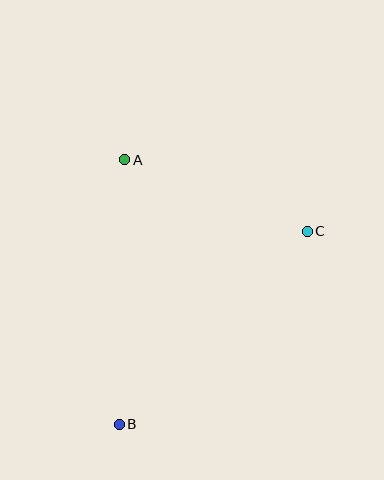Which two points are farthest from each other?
Points B and C are farthest from each other.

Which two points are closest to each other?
Points A and C are closest to each other.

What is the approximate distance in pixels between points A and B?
The distance between A and B is approximately 264 pixels.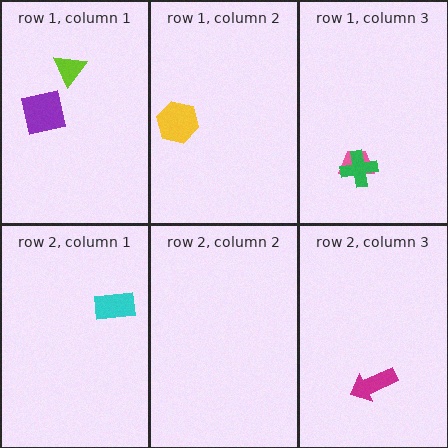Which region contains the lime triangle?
The row 1, column 1 region.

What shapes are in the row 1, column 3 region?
The pink trapezoid, the green cross.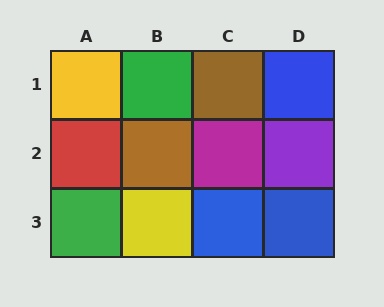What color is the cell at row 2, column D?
Purple.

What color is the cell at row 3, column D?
Blue.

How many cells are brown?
2 cells are brown.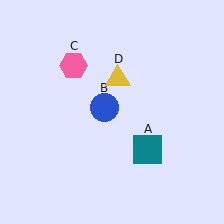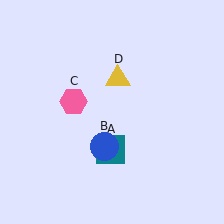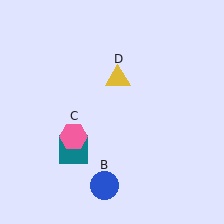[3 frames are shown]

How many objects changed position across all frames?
3 objects changed position: teal square (object A), blue circle (object B), pink hexagon (object C).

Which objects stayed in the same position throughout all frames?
Yellow triangle (object D) remained stationary.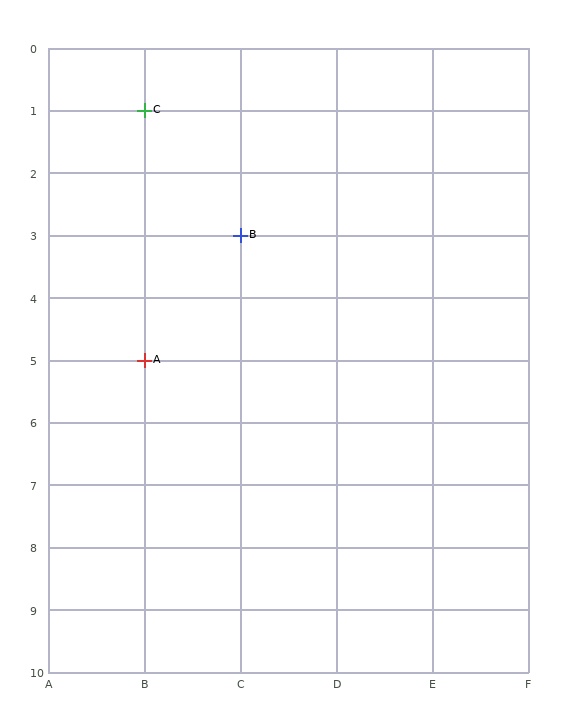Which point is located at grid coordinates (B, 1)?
Point C is at (B, 1).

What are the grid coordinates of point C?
Point C is at grid coordinates (B, 1).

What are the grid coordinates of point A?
Point A is at grid coordinates (B, 5).